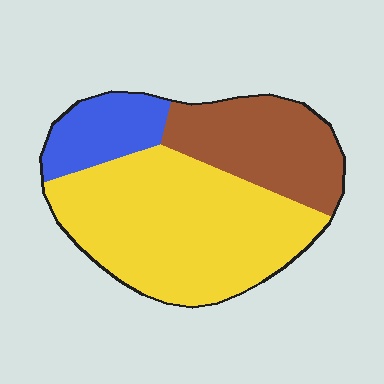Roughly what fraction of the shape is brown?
Brown covers 28% of the shape.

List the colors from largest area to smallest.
From largest to smallest: yellow, brown, blue.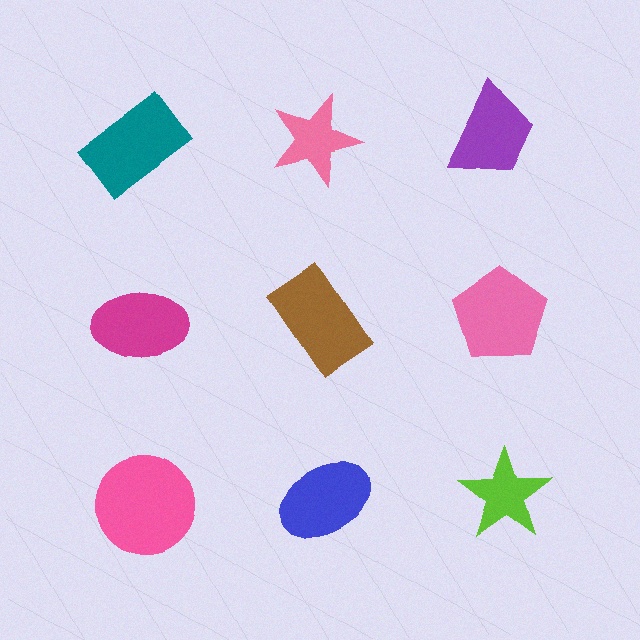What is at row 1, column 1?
A teal rectangle.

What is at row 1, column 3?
A purple trapezoid.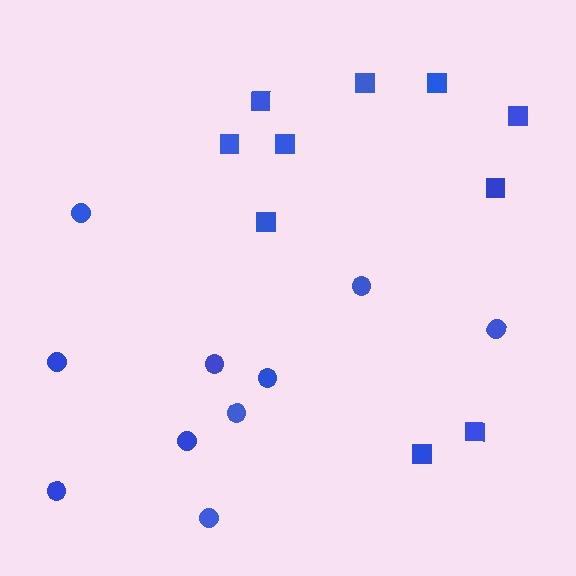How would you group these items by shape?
There are 2 groups: one group of circles (10) and one group of squares (10).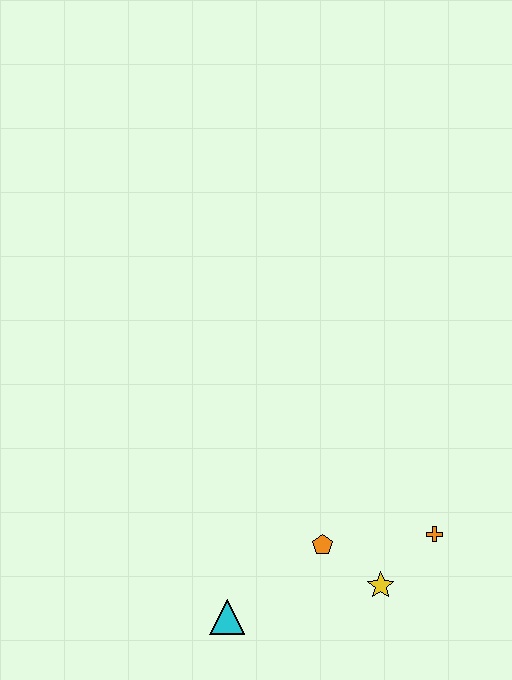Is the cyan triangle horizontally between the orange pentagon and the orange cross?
No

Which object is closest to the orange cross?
The yellow star is closest to the orange cross.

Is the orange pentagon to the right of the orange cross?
No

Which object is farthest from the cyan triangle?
The orange cross is farthest from the cyan triangle.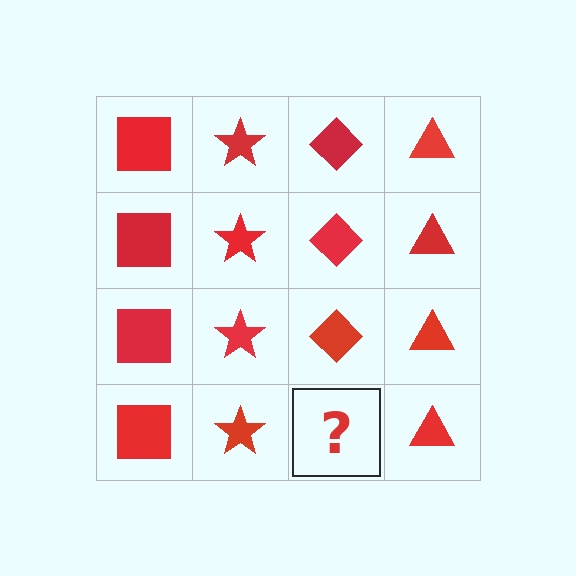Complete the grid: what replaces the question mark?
The question mark should be replaced with a red diamond.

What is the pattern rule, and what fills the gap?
The rule is that each column has a consistent shape. The gap should be filled with a red diamond.